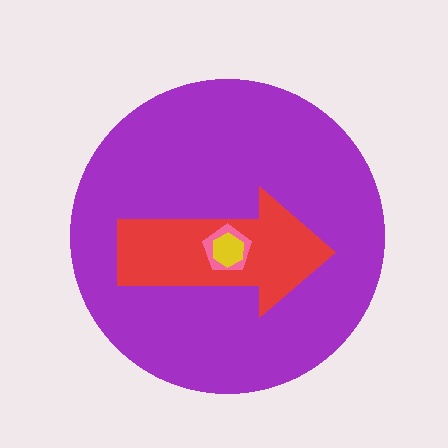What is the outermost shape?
The purple circle.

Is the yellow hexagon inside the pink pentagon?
Yes.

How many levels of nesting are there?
4.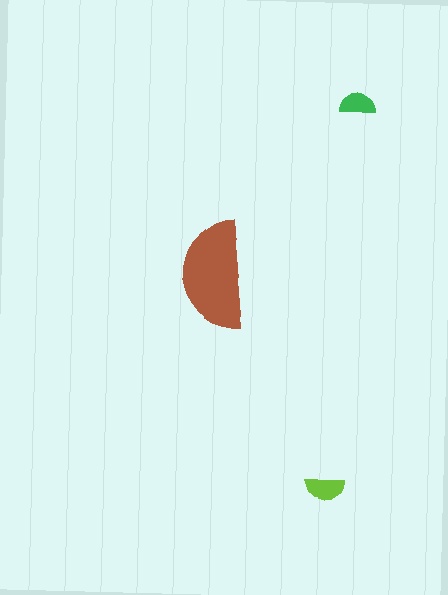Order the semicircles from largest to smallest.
the brown one, the lime one, the green one.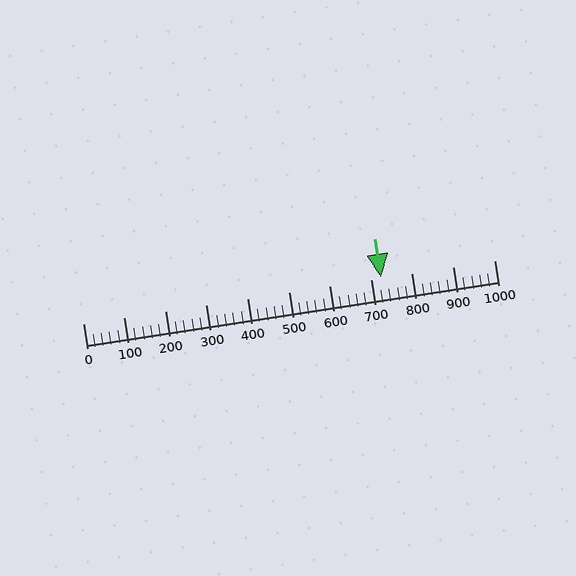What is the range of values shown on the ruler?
The ruler shows values from 0 to 1000.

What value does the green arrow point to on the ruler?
The green arrow points to approximately 724.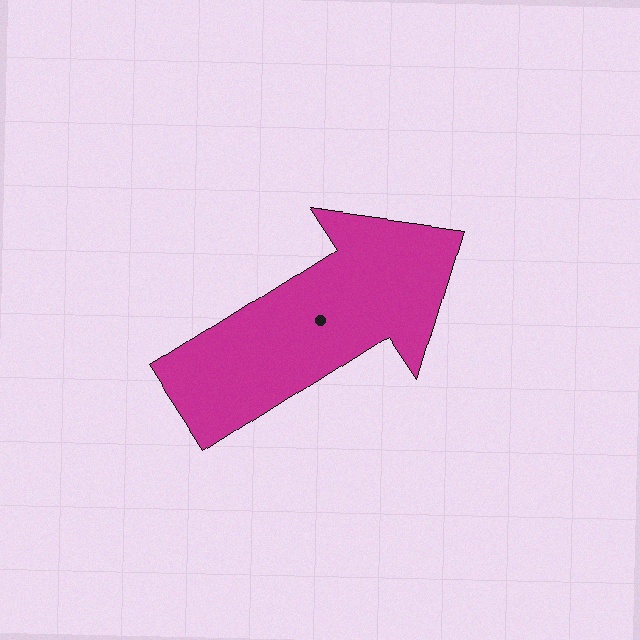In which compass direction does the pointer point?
Northeast.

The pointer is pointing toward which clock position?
Roughly 2 o'clock.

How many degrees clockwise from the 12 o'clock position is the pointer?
Approximately 57 degrees.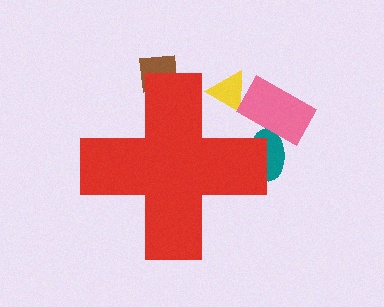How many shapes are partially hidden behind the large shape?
3 shapes are partially hidden.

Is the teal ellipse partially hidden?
Yes, the teal ellipse is partially hidden behind the red cross.